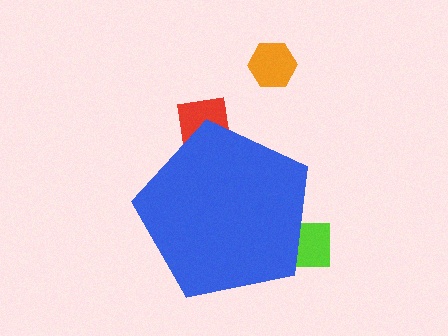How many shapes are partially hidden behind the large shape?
2 shapes are partially hidden.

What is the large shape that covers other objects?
A blue pentagon.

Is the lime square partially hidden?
Yes, the lime square is partially hidden behind the blue pentagon.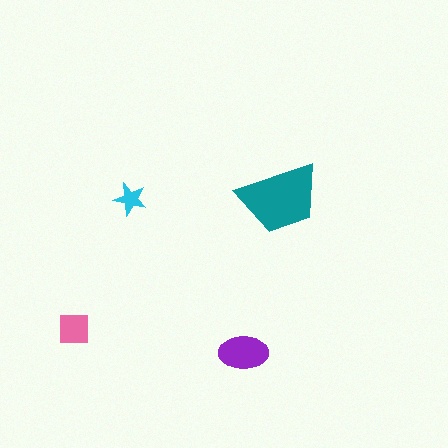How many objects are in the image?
There are 4 objects in the image.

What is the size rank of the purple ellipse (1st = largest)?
2nd.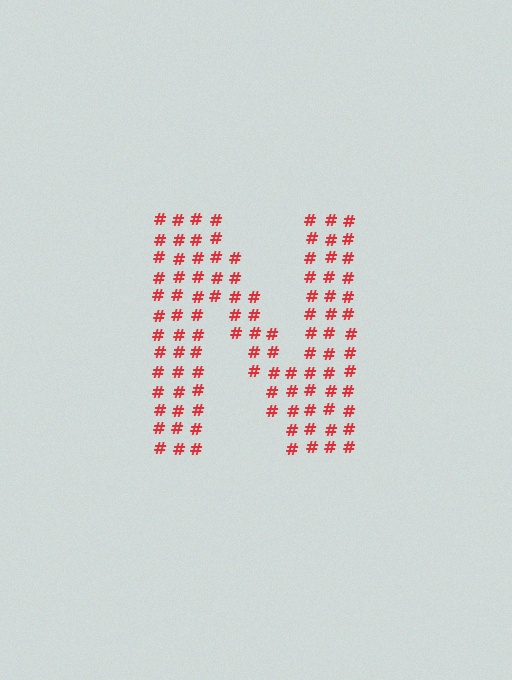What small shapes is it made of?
It is made of small hash symbols.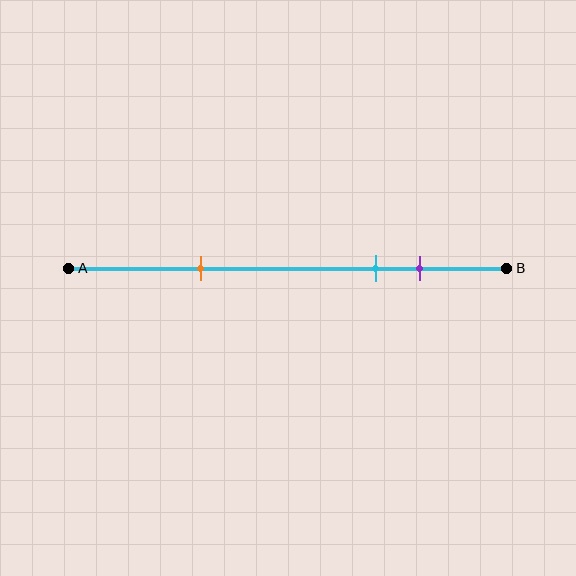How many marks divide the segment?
There are 3 marks dividing the segment.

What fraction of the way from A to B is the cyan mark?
The cyan mark is approximately 70% (0.7) of the way from A to B.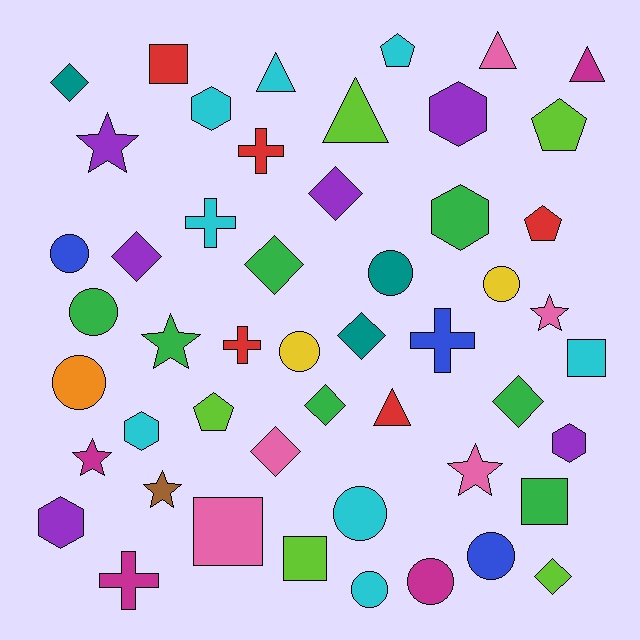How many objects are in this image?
There are 50 objects.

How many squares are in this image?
There are 5 squares.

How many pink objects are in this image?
There are 5 pink objects.